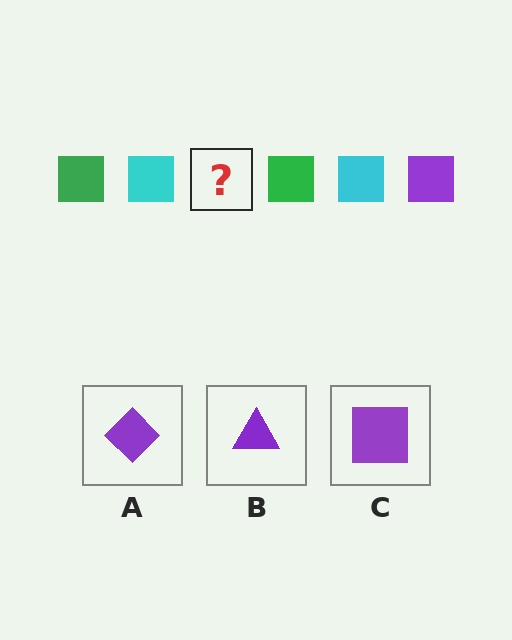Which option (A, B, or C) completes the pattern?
C.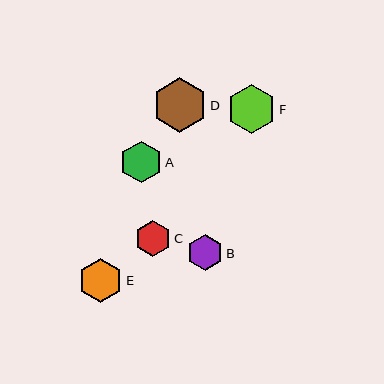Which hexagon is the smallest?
Hexagon B is the smallest with a size of approximately 35 pixels.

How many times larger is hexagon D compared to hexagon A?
Hexagon D is approximately 1.3 times the size of hexagon A.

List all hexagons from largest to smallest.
From largest to smallest: D, F, E, A, C, B.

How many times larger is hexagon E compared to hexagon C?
Hexagon E is approximately 1.2 times the size of hexagon C.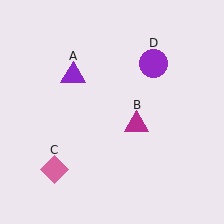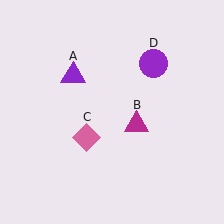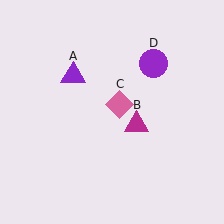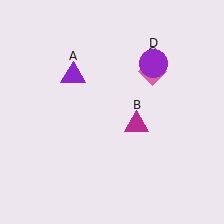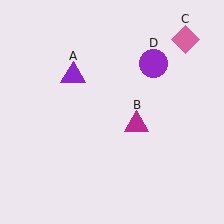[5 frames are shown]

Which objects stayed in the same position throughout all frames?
Purple triangle (object A) and magenta triangle (object B) and purple circle (object D) remained stationary.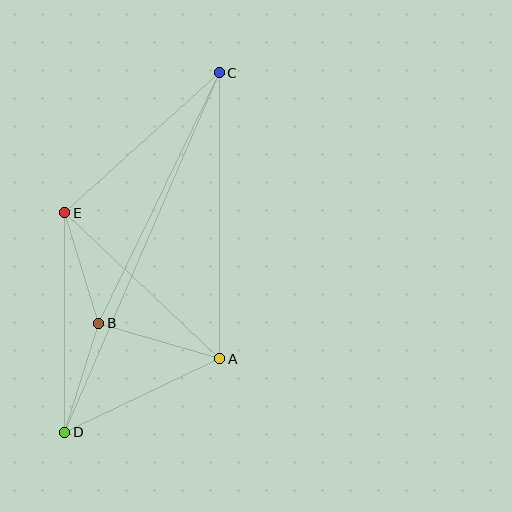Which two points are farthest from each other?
Points C and D are farthest from each other.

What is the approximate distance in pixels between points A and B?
The distance between A and B is approximately 126 pixels.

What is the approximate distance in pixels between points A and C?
The distance between A and C is approximately 286 pixels.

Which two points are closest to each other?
Points B and D are closest to each other.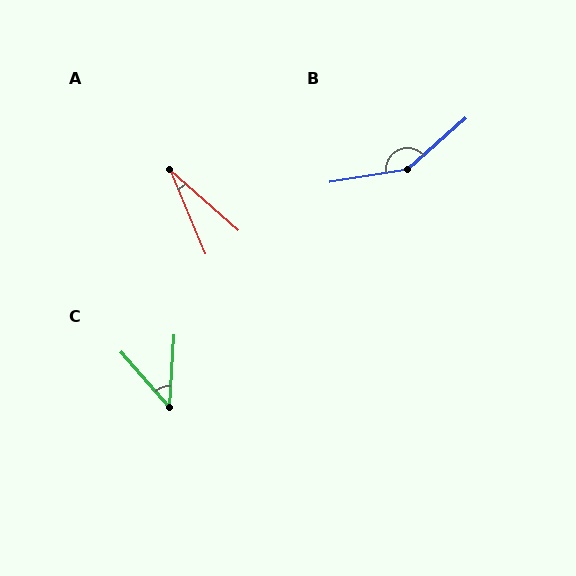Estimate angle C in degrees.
Approximately 45 degrees.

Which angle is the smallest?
A, at approximately 26 degrees.